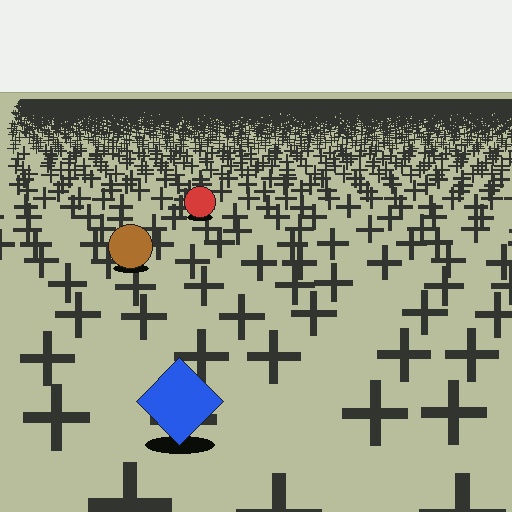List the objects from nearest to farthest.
From nearest to farthest: the blue diamond, the brown circle, the red circle.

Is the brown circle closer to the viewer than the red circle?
Yes. The brown circle is closer — you can tell from the texture gradient: the ground texture is coarser near it.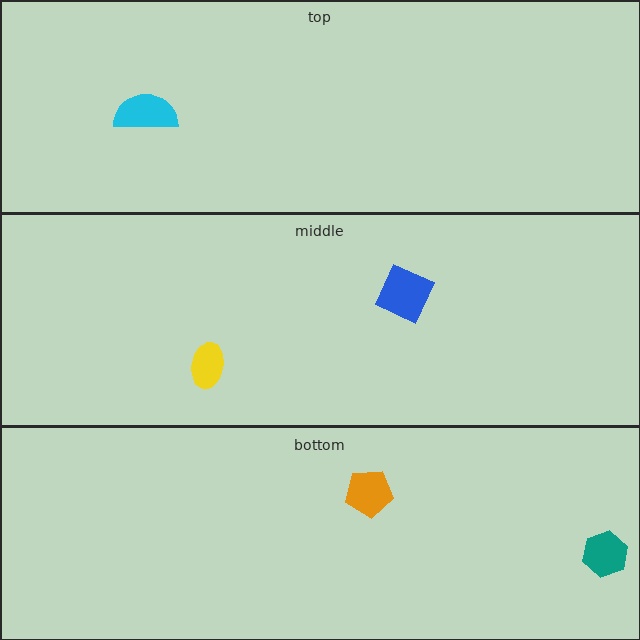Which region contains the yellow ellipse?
The middle region.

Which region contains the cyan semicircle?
The top region.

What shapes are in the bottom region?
The teal hexagon, the orange pentagon.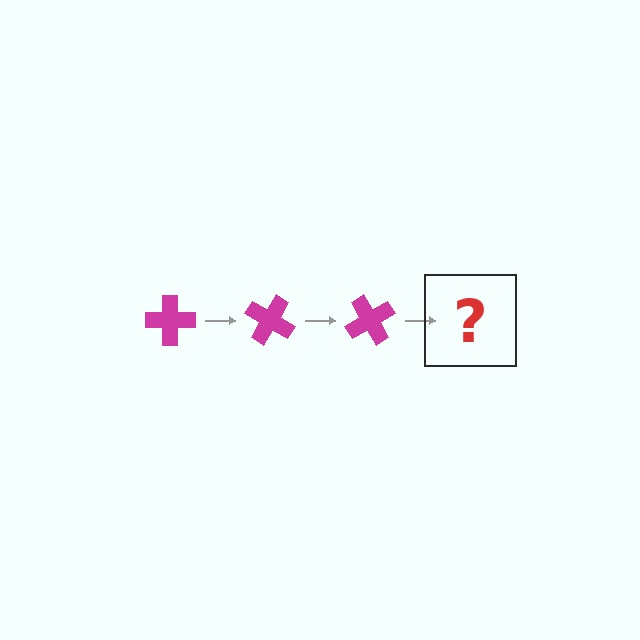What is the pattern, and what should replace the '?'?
The pattern is that the cross rotates 30 degrees each step. The '?' should be a magenta cross rotated 90 degrees.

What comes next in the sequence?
The next element should be a magenta cross rotated 90 degrees.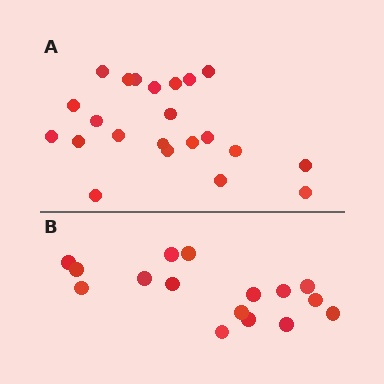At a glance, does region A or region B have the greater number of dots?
Region A (the top region) has more dots.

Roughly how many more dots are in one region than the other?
Region A has about 6 more dots than region B.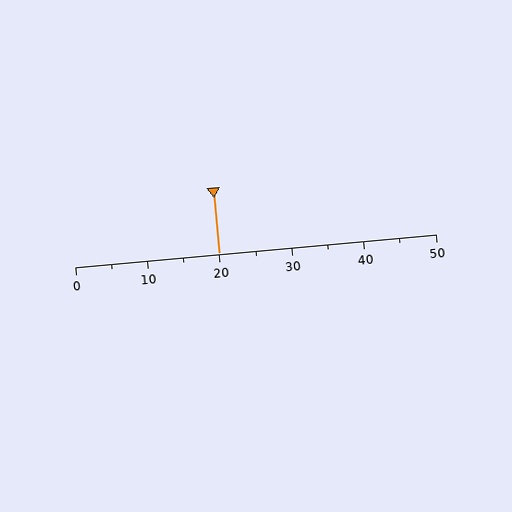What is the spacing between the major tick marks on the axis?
The major ticks are spaced 10 apart.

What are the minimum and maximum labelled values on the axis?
The axis runs from 0 to 50.